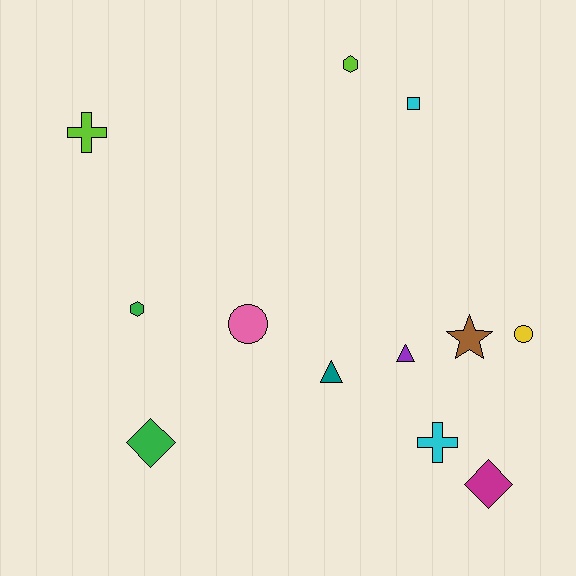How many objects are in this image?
There are 12 objects.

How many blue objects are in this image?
There are no blue objects.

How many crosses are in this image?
There are 2 crosses.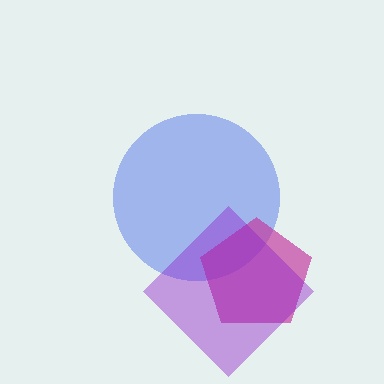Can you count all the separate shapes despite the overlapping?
Yes, there are 3 separate shapes.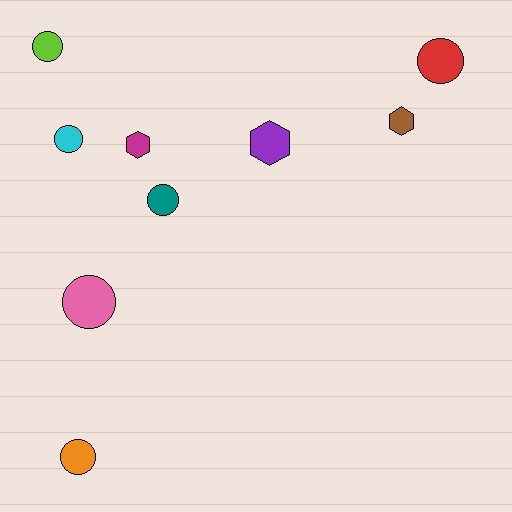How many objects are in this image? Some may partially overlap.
There are 9 objects.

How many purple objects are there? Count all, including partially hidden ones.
There is 1 purple object.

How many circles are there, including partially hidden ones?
There are 6 circles.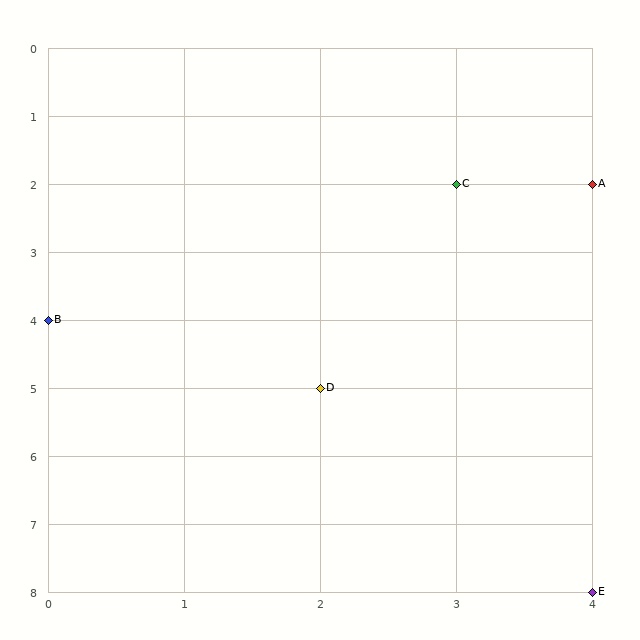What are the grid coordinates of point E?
Point E is at grid coordinates (4, 8).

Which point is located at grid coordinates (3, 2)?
Point C is at (3, 2).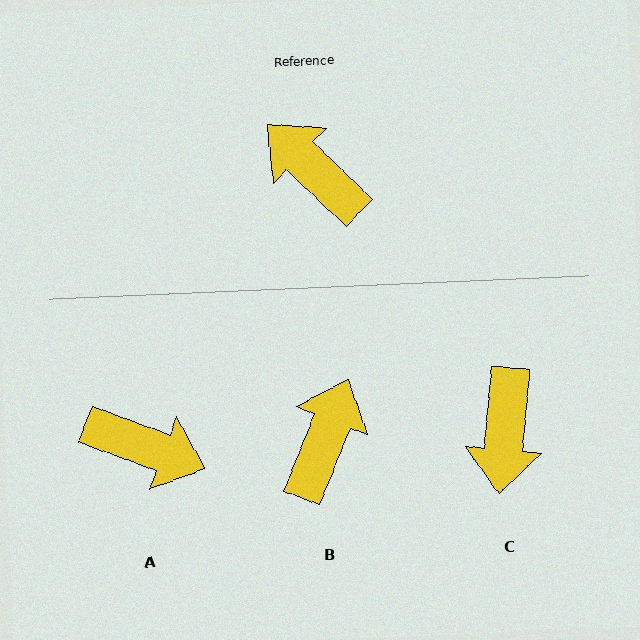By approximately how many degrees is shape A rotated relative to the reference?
Approximately 157 degrees clockwise.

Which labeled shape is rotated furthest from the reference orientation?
A, about 157 degrees away.